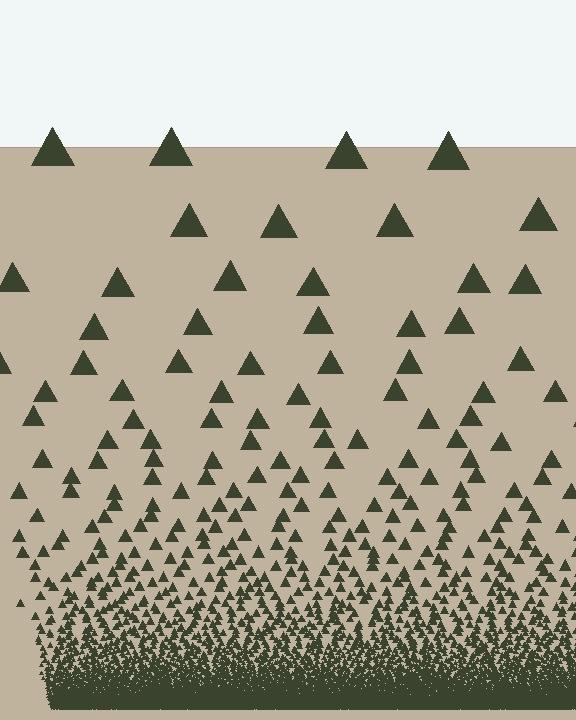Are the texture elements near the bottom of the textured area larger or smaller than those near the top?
Smaller. The gradient is inverted — elements near the bottom are smaller and denser.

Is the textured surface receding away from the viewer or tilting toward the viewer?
The surface appears to tilt toward the viewer. Texture elements get larger and sparser toward the top.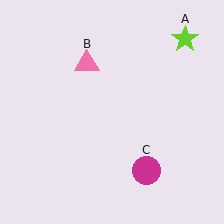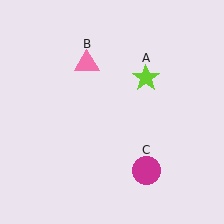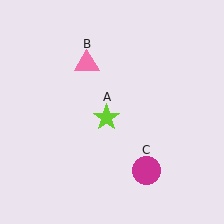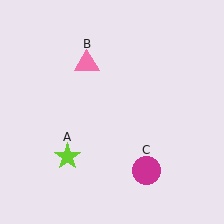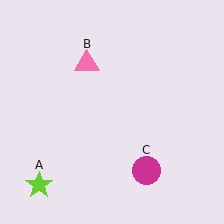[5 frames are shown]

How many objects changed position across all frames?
1 object changed position: lime star (object A).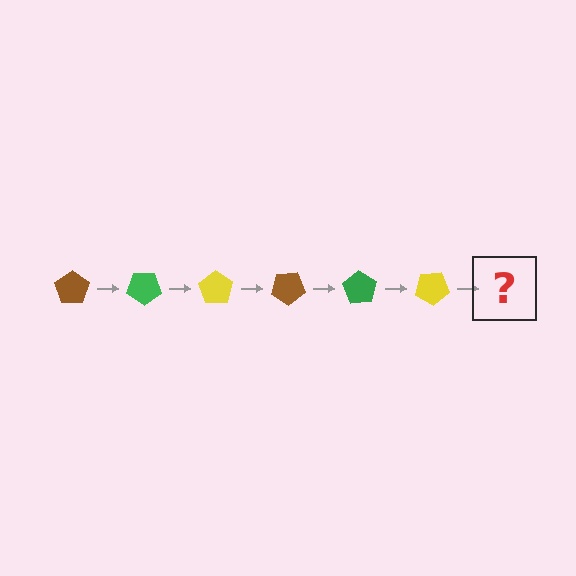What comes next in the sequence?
The next element should be a brown pentagon, rotated 210 degrees from the start.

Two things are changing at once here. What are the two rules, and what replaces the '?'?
The two rules are that it rotates 35 degrees each step and the color cycles through brown, green, and yellow. The '?' should be a brown pentagon, rotated 210 degrees from the start.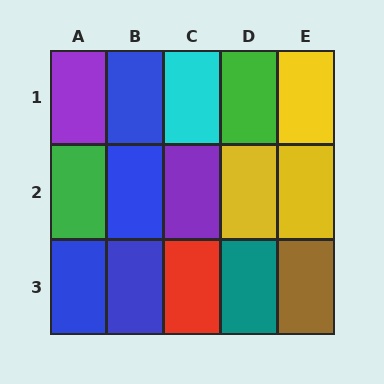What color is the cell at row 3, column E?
Brown.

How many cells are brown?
1 cell is brown.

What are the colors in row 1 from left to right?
Purple, blue, cyan, green, yellow.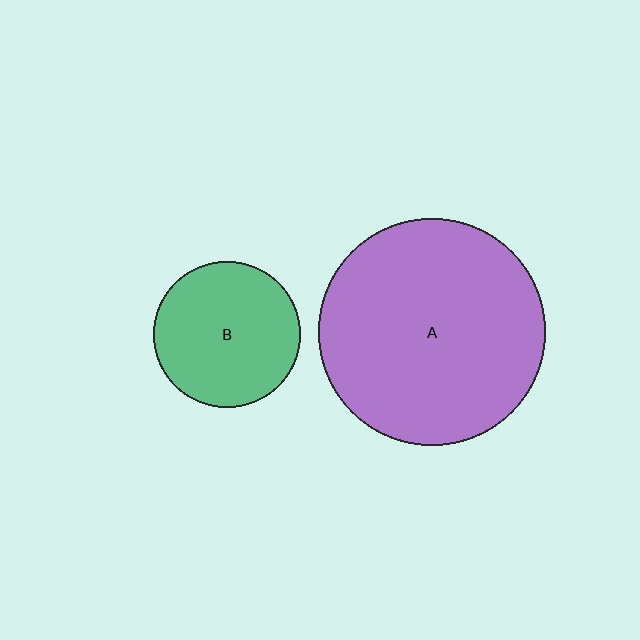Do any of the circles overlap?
No, none of the circles overlap.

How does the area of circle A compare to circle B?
Approximately 2.4 times.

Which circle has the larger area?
Circle A (purple).